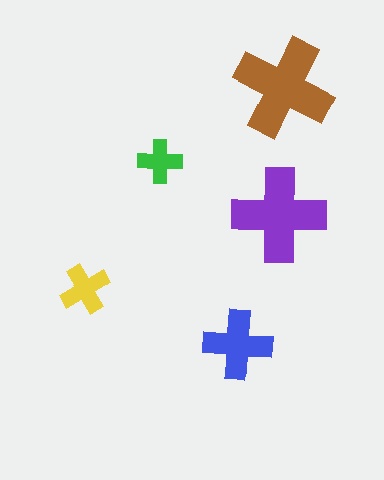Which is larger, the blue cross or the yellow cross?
The blue one.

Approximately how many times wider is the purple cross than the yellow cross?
About 2 times wider.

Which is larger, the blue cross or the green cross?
The blue one.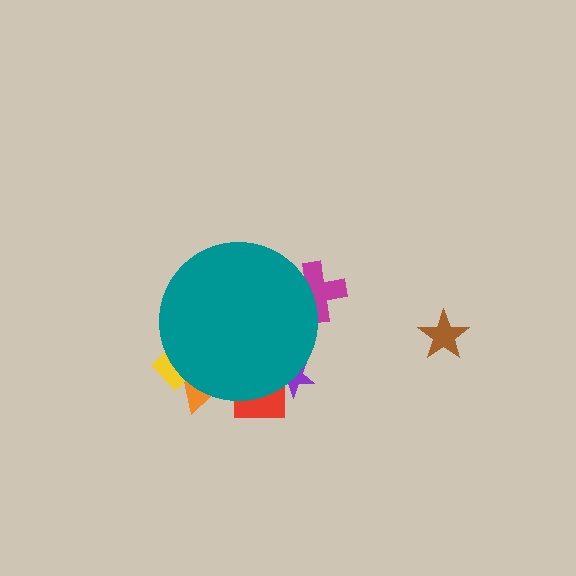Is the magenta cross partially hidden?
Yes, the magenta cross is partially hidden behind the teal circle.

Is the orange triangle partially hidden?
Yes, the orange triangle is partially hidden behind the teal circle.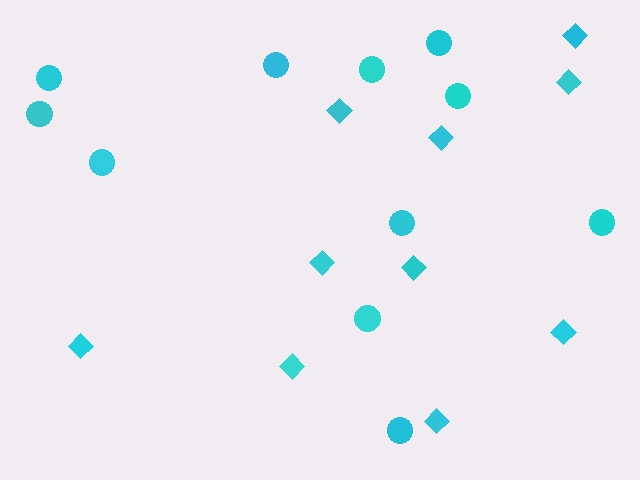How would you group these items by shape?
There are 2 groups: one group of circles (11) and one group of diamonds (10).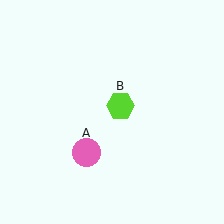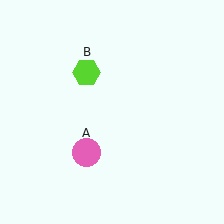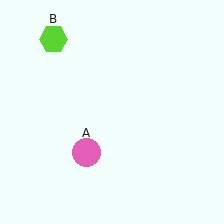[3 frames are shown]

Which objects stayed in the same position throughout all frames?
Pink circle (object A) remained stationary.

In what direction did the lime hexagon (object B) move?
The lime hexagon (object B) moved up and to the left.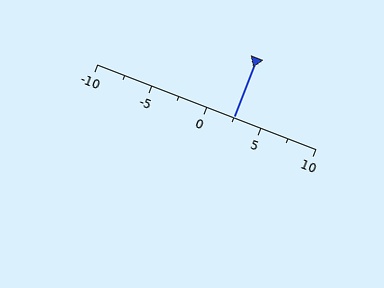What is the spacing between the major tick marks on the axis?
The major ticks are spaced 5 apart.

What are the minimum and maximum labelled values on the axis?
The axis runs from -10 to 10.